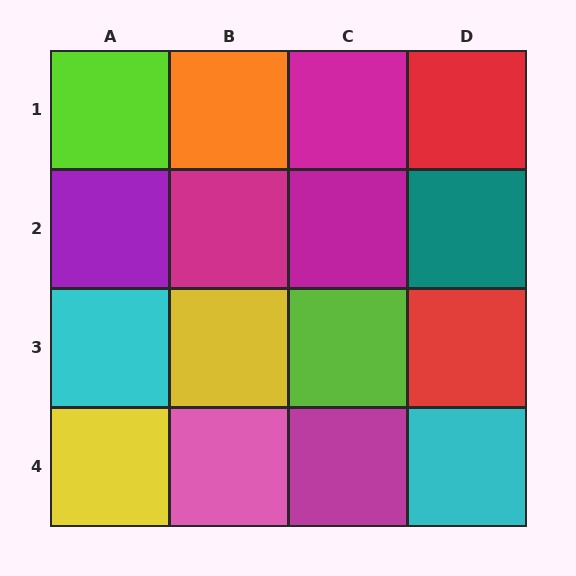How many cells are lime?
2 cells are lime.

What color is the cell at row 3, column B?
Yellow.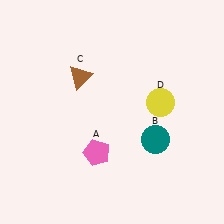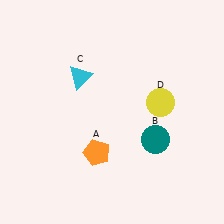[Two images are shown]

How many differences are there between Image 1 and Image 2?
There are 2 differences between the two images.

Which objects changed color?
A changed from pink to orange. C changed from brown to cyan.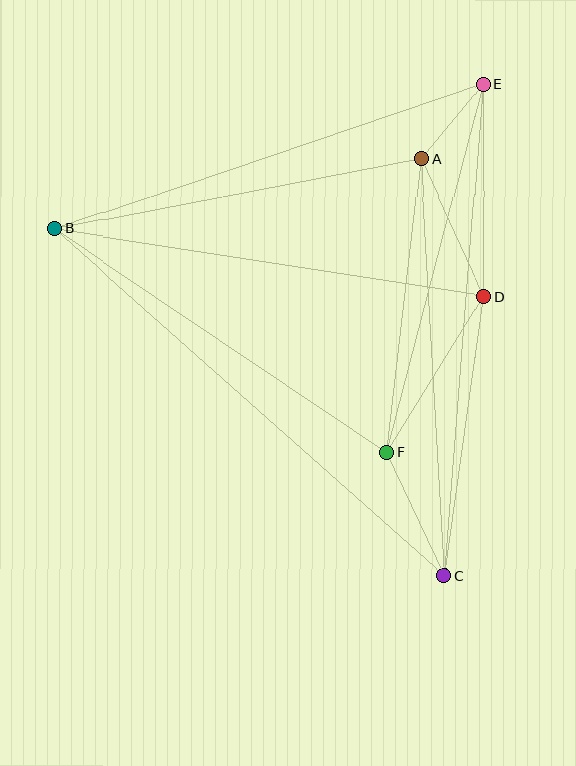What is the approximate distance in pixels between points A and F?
The distance between A and F is approximately 296 pixels.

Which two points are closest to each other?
Points A and E are closest to each other.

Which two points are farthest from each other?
Points B and C are farthest from each other.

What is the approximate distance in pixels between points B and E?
The distance between B and E is approximately 452 pixels.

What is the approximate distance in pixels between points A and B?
The distance between A and B is approximately 373 pixels.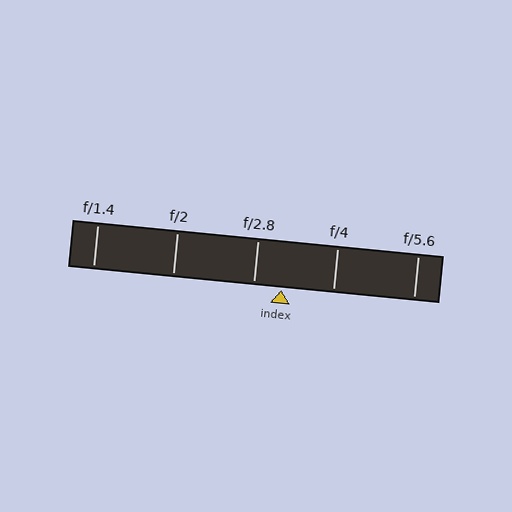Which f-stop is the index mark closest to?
The index mark is closest to f/2.8.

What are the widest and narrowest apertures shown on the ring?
The widest aperture shown is f/1.4 and the narrowest is f/5.6.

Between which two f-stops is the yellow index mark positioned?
The index mark is between f/2.8 and f/4.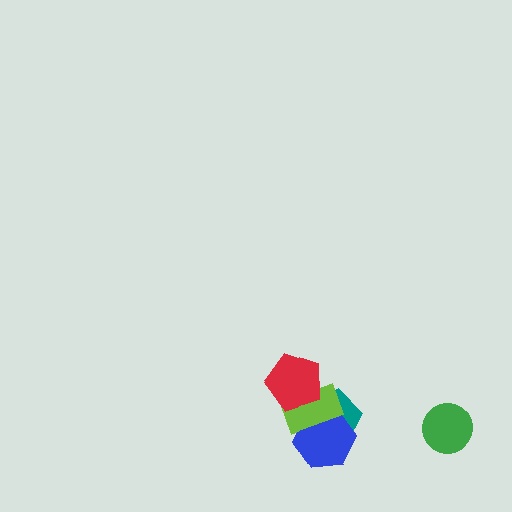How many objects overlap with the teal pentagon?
3 objects overlap with the teal pentagon.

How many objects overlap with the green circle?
0 objects overlap with the green circle.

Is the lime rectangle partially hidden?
Yes, it is partially covered by another shape.